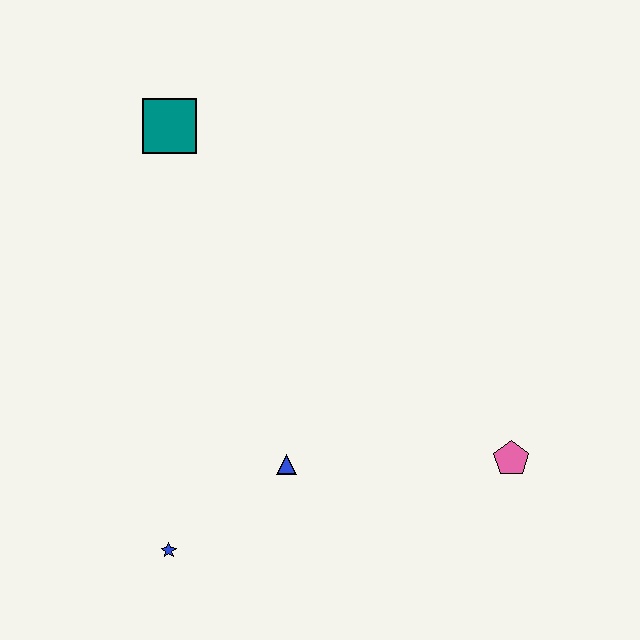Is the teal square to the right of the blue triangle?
No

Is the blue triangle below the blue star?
No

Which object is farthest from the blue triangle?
The teal square is farthest from the blue triangle.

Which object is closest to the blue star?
The blue triangle is closest to the blue star.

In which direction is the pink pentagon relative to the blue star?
The pink pentagon is to the right of the blue star.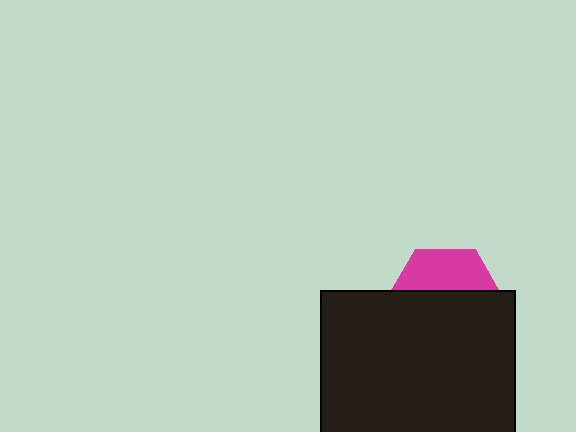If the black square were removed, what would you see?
You would see the complete magenta hexagon.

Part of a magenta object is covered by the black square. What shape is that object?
It is a hexagon.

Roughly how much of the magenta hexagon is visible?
A small part of it is visible (roughly 36%).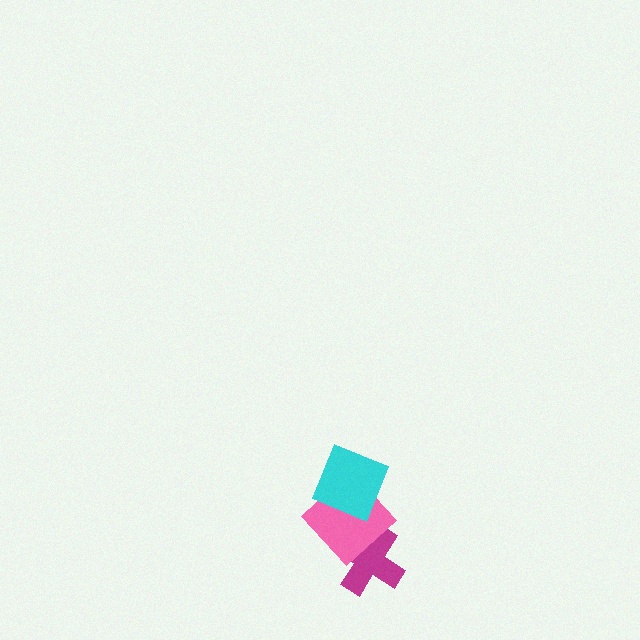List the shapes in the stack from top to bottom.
From top to bottom: the cyan square, the pink diamond, the magenta cross.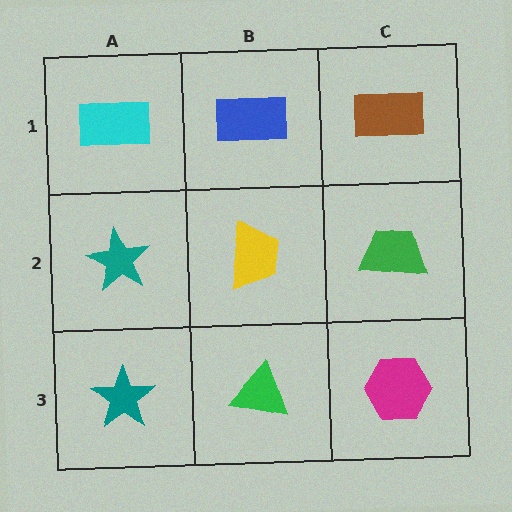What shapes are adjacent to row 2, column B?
A blue rectangle (row 1, column B), a green triangle (row 3, column B), a teal star (row 2, column A), a green trapezoid (row 2, column C).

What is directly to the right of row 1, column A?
A blue rectangle.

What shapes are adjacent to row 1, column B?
A yellow trapezoid (row 2, column B), a cyan rectangle (row 1, column A), a brown rectangle (row 1, column C).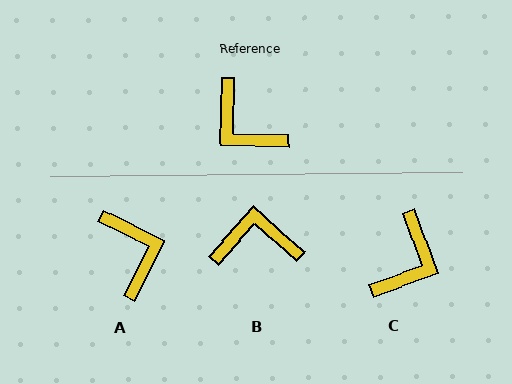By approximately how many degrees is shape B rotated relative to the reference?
Approximately 131 degrees clockwise.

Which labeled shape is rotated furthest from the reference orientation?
A, about 155 degrees away.